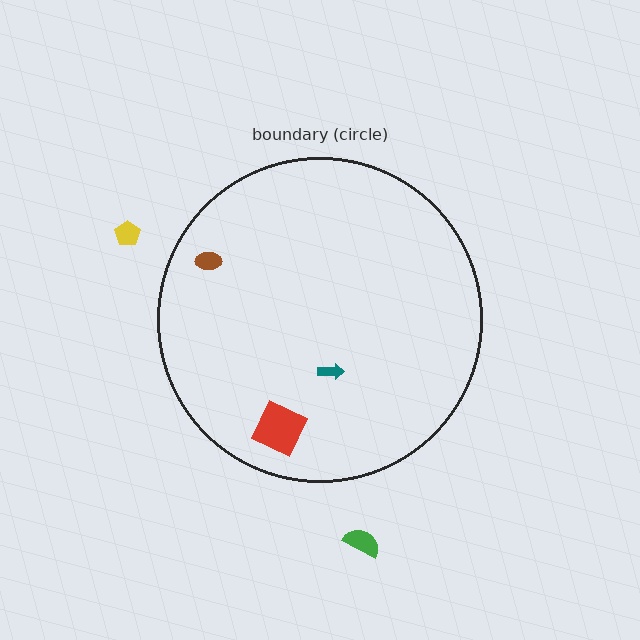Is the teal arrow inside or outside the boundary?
Inside.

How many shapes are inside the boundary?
3 inside, 2 outside.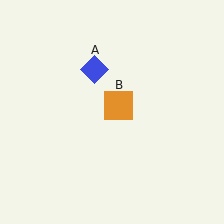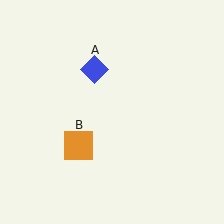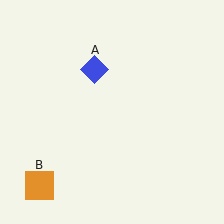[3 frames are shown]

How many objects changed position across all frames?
1 object changed position: orange square (object B).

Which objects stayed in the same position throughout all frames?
Blue diamond (object A) remained stationary.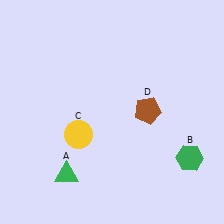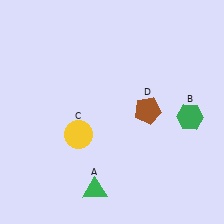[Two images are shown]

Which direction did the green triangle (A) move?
The green triangle (A) moved right.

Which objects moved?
The objects that moved are: the green triangle (A), the green hexagon (B).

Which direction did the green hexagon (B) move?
The green hexagon (B) moved up.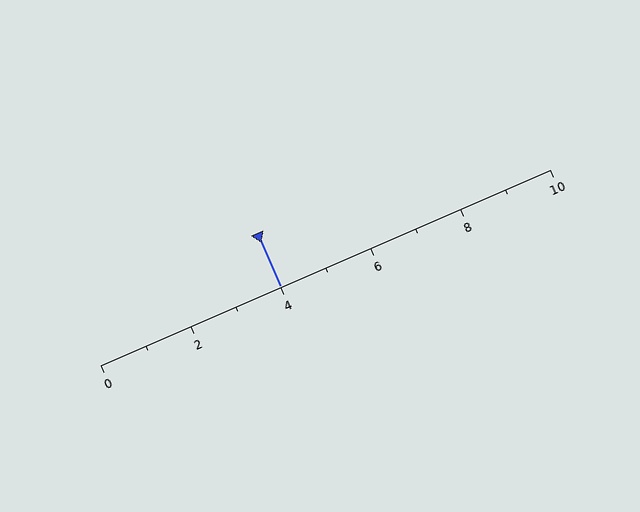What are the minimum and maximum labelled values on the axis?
The axis runs from 0 to 10.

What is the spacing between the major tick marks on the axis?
The major ticks are spaced 2 apart.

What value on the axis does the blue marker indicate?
The marker indicates approximately 4.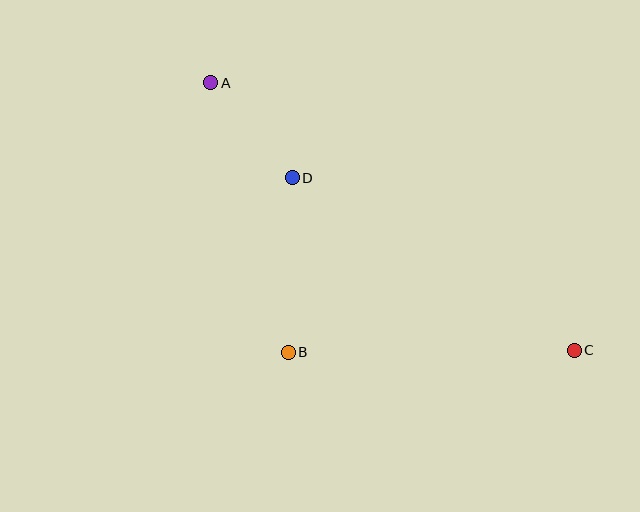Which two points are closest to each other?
Points A and D are closest to each other.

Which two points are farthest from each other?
Points A and C are farthest from each other.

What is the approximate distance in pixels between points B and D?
The distance between B and D is approximately 174 pixels.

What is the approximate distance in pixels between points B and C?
The distance between B and C is approximately 286 pixels.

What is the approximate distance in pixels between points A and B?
The distance between A and B is approximately 281 pixels.